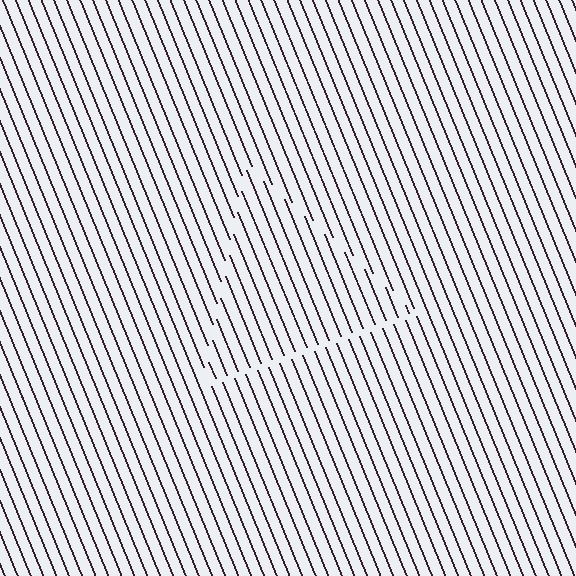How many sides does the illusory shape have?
3 sides — the line-ends trace a triangle.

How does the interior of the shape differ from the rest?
The interior of the shape contains the same grating, shifted by half a period — the contour is defined by the phase discontinuity where line-ends from the inner and outer gratings abut.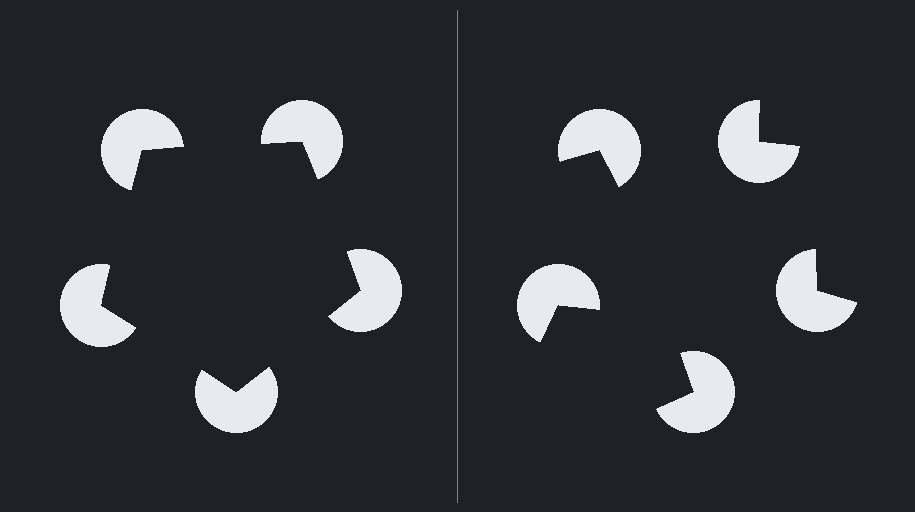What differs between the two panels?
The pac-man discs are positioned identically on both sides; only the wedge orientations differ. On the left they align to a pentagon; on the right they are misaligned.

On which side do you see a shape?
An illusory pentagon appears on the left side. On the right side the wedge cuts are rotated, so no coherent shape forms.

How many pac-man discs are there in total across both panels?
10 — 5 on each side.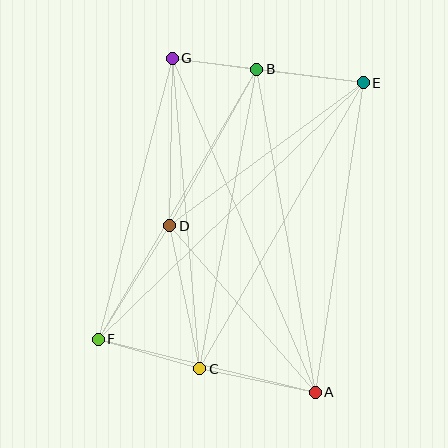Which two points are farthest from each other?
Points E and F are farthest from each other.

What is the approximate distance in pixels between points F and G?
The distance between F and G is approximately 291 pixels.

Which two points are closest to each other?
Points B and G are closest to each other.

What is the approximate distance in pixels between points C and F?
The distance between C and F is approximately 106 pixels.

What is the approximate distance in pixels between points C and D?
The distance between C and D is approximately 146 pixels.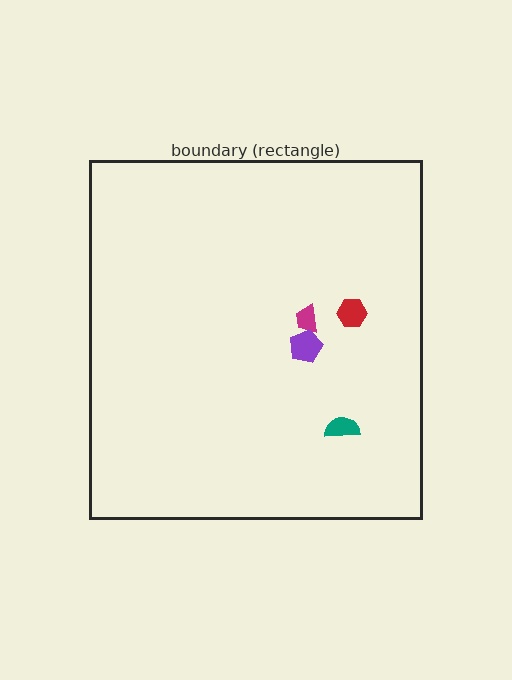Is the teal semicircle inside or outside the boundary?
Inside.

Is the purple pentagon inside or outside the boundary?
Inside.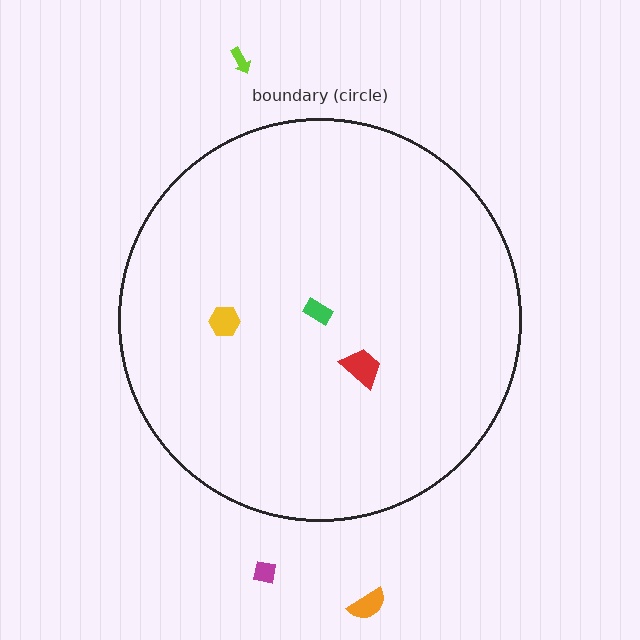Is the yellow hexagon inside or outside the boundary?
Inside.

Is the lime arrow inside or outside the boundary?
Outside.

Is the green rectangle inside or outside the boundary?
Inside.